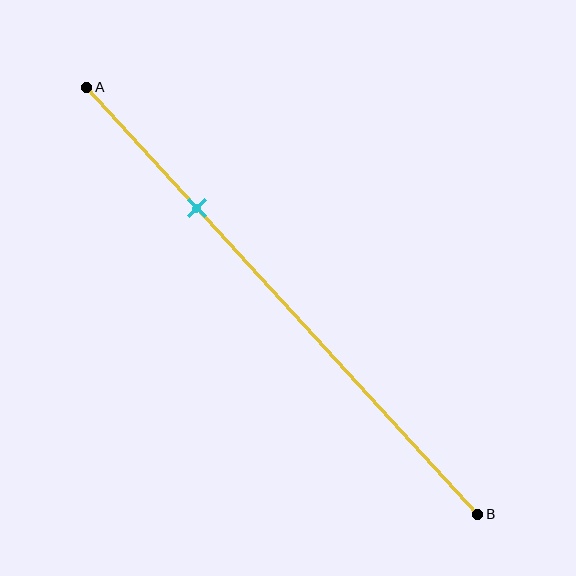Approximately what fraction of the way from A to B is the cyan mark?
The cyan mark is approximately 30% of the way from A to B.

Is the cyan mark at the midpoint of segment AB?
No, the mark is at about 30% from A, not at the 50% midpoint.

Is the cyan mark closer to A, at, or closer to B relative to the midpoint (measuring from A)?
The cyan mark is closer to point A than the midpoint of segment AB.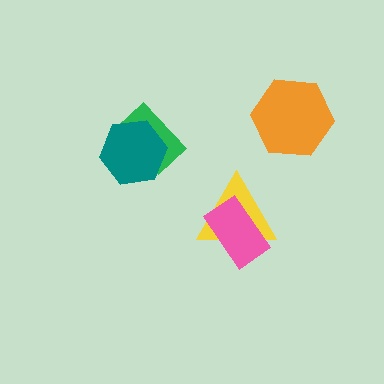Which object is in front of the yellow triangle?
The pink rectangle is in front of the yellow triangle.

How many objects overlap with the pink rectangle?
1 object overlaps with the pink rectangle.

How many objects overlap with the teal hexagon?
1 object overlaps with the teal hexagon.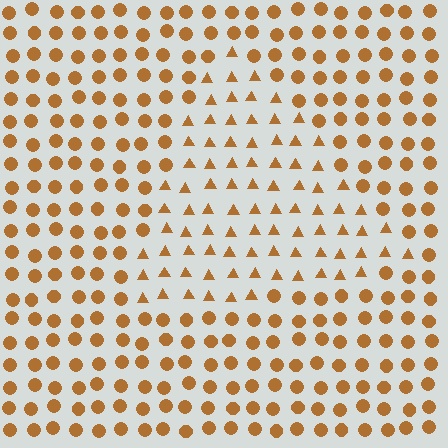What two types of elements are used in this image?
The image uses triangles inside the triangle region and circles outside it.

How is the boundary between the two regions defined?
The boundary is defined by a change in element shape: triangles inside vs. circles outside. All elements share the same color and spacing.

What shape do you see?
I see a triangle.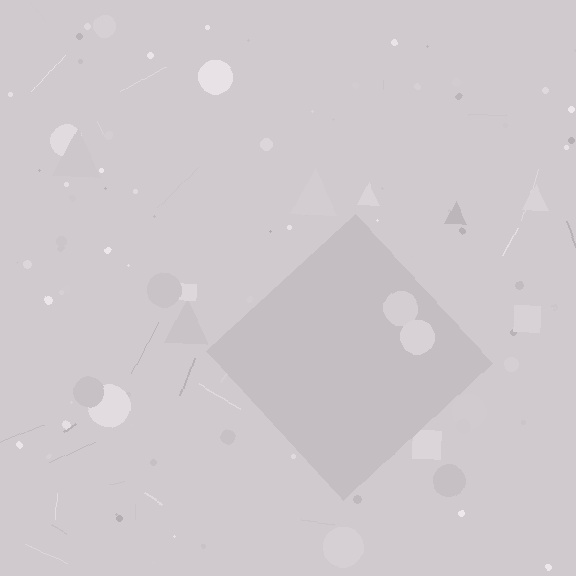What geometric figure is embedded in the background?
A diamond is embedded in the background.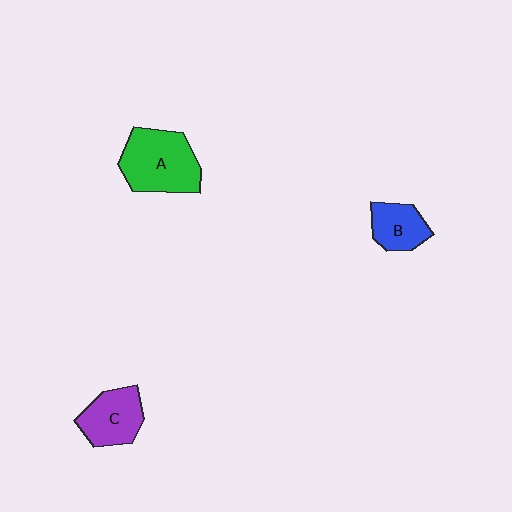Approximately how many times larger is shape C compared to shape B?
Approximately 1.3 times.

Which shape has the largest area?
Shape A (green).